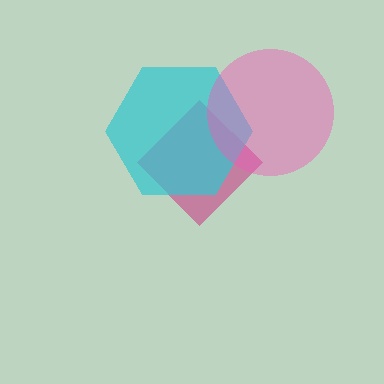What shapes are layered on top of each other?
The layered shapes are: a magenta diamond, a cyan hexagon, a pink circle.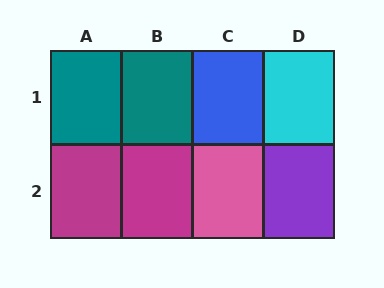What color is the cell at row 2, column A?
Magenta.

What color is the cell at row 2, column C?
Pink.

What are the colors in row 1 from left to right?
Teal, teal, blue, cyan.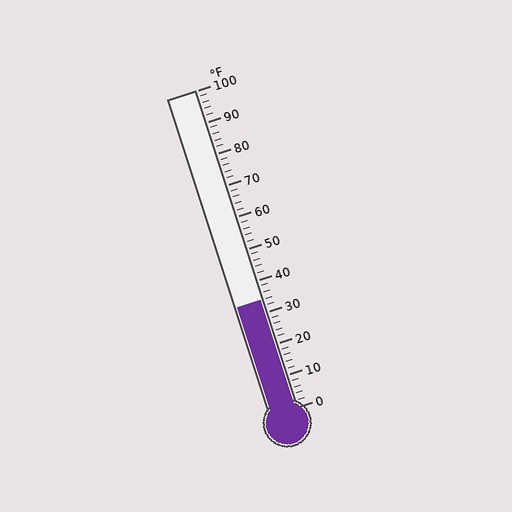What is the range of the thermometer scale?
The thermometer scale ranges from 0°F to 100°F.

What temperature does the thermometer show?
The thermometer shows approximately 34°F.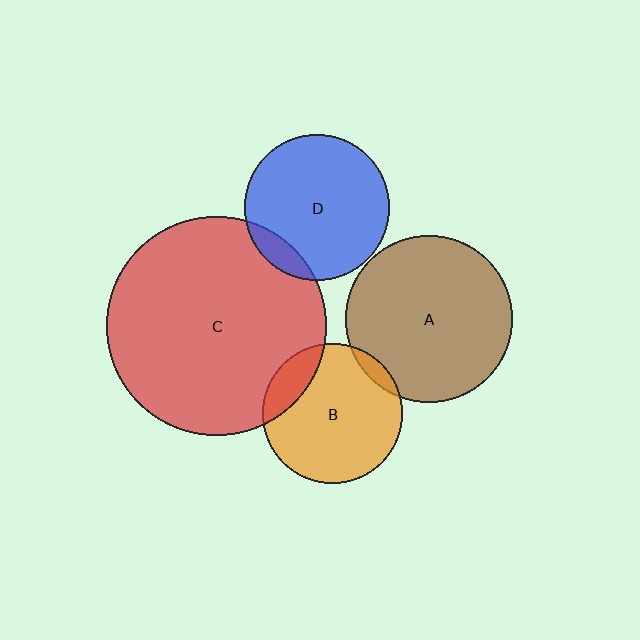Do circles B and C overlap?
Yes.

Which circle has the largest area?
Circle C (red).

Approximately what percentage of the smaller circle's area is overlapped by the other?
Approximately 15%.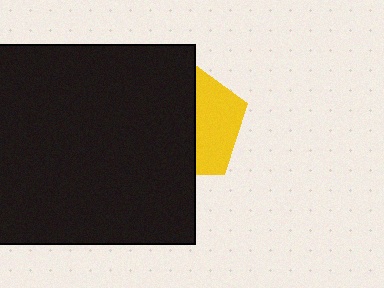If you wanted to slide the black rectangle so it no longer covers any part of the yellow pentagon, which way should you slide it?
Slide it left — that is the most direct way to separate the two shapes.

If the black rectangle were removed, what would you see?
You would see the complete yellow pentagon.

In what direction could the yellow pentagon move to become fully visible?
The yellow pentagon could move right. That would shift it out from behind the black rectangle entirely.